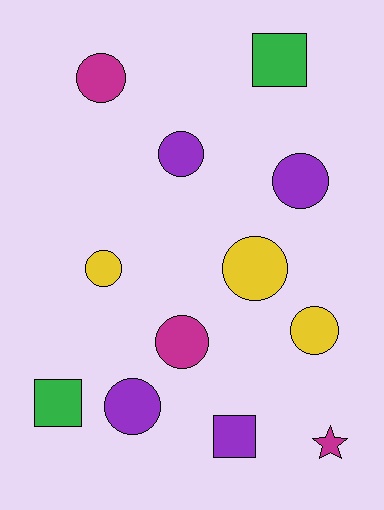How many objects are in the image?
There are 12 objects.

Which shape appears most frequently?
Circle, with 8 objects.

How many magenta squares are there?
There are no magenta squares.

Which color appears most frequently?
Purple, with 4 objects.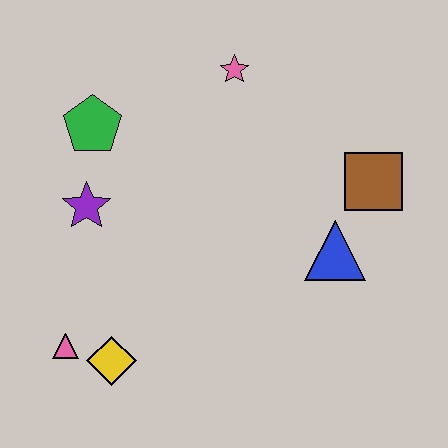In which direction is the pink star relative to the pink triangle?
The pink star is above the pink triangle.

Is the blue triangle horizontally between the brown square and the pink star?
Yes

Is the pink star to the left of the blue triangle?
Yes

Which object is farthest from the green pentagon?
The brown square is farthest from the green pentagon.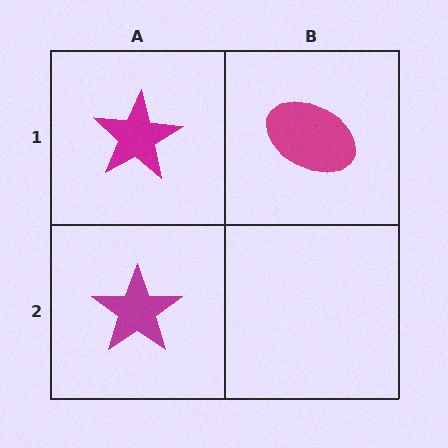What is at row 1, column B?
A magenta ellipse.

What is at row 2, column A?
A magenta star.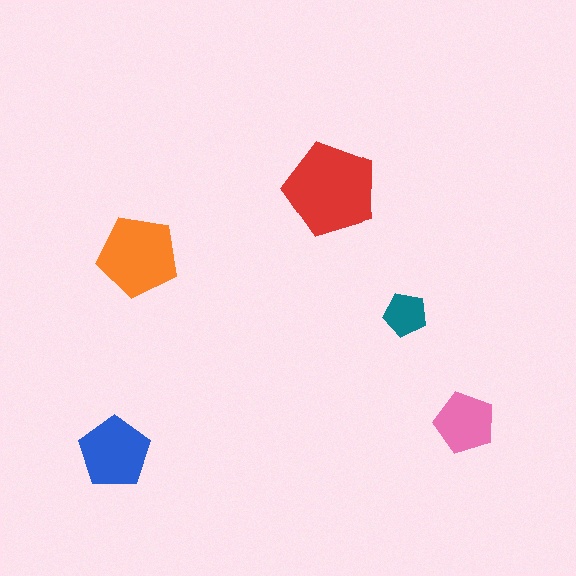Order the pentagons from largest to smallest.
the red one, the orange one, the blue one, the pink one, the teal one.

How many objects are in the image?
There are 5 objects in the image.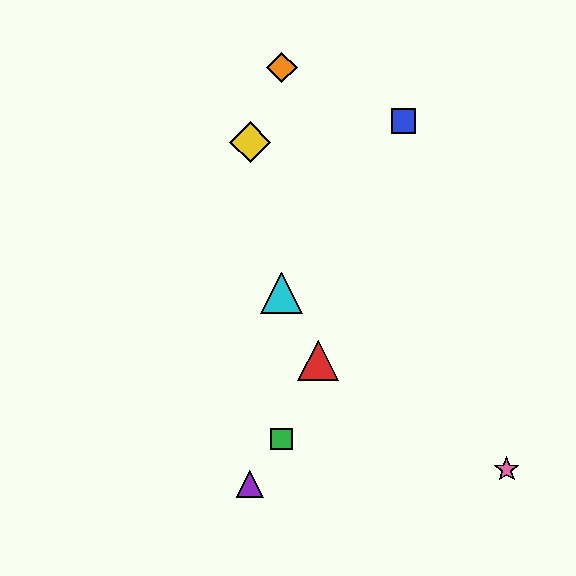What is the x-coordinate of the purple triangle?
The purple triangle is at x≈250.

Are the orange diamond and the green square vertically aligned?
Yes, both are at x≈282.